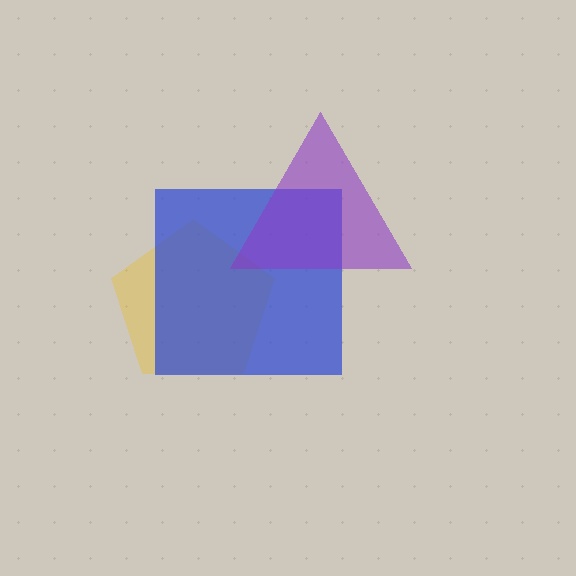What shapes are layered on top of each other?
The layered shapes are: a yellow pentagon, a blue square, a purple triangle.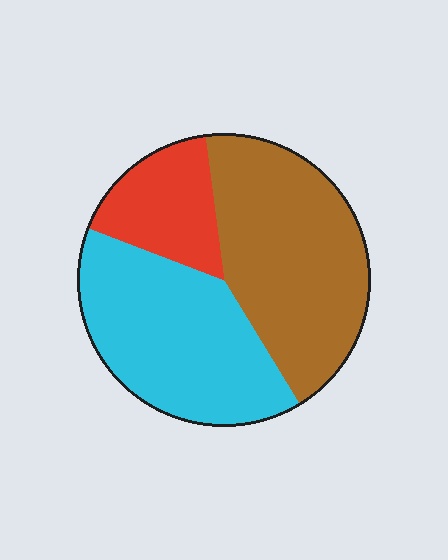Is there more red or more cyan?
Cyan.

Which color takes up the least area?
Red, at roughly 15%.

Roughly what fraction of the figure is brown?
Brown takes up about two fifths (2/5) of the figure.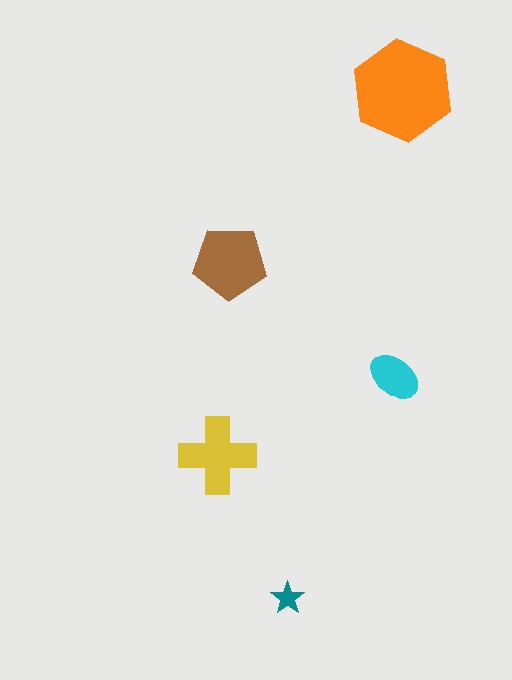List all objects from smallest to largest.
The teal star, the cyan ellipse, the yellow cross, the brown pentagon, the orange hexagon.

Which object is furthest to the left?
The yellow cross is leftmost.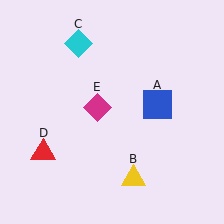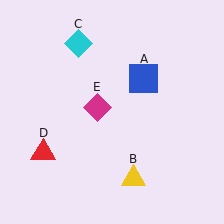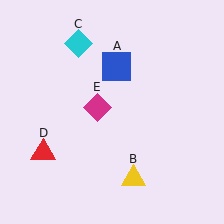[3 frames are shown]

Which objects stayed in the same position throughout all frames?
Yellow triangle (object B) and cyan diamond (object C) and red triangle (object D) and magenta diamond (object E) remained stationary.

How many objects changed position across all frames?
1 object changed position: blue square (object A).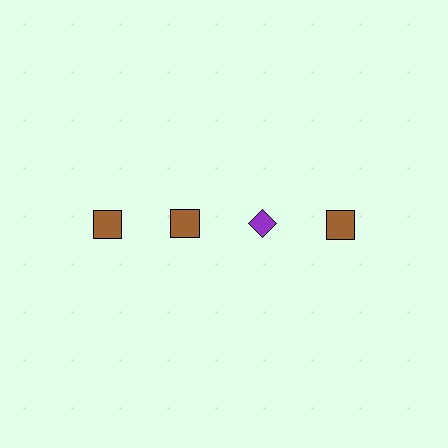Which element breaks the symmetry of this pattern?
The purple diamond in the top row, center column breaks the symmetry. All other shapes are brown squares.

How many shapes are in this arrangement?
There are 4 shapes arranged in a grid pattern.